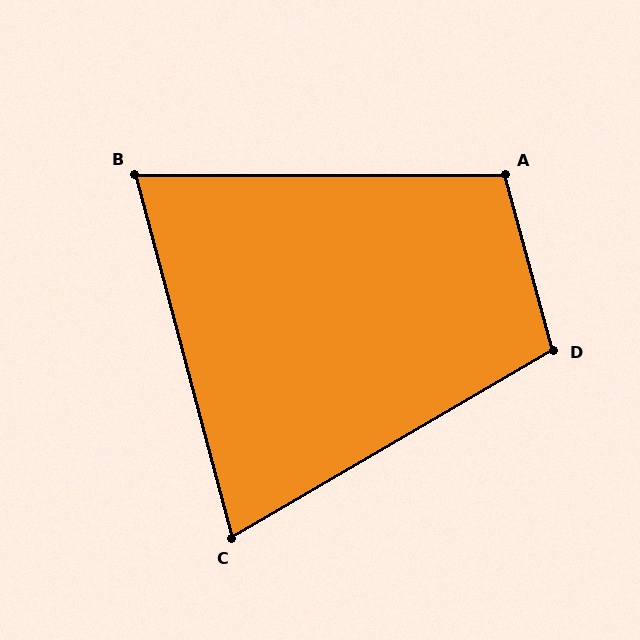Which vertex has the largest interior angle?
A, at approximately 105 degrees.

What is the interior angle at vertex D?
Approximately 105 degrees (obtuse).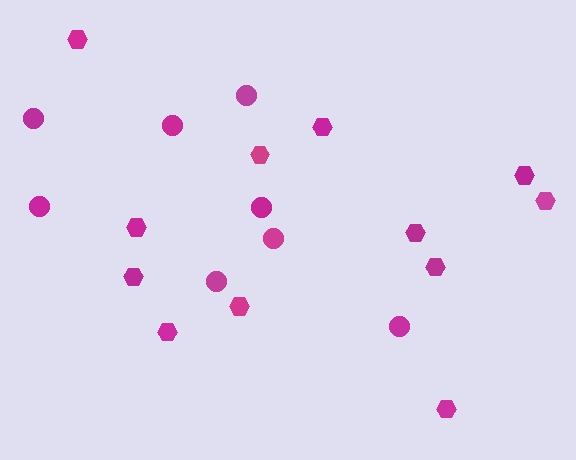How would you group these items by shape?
There are 2 groups: one group of circles (8) and one group of hexagons (12).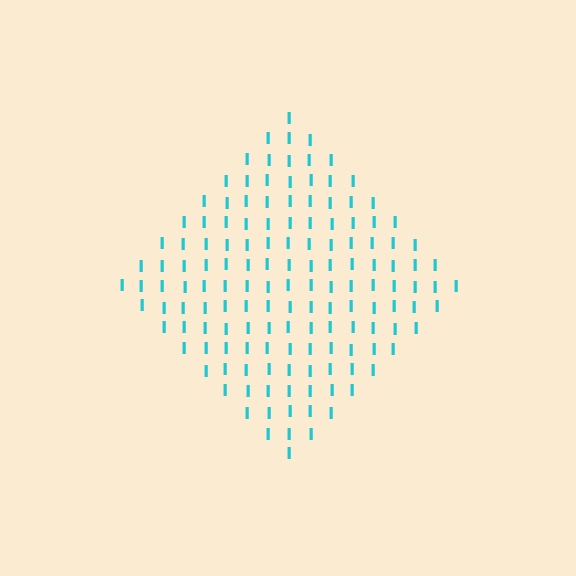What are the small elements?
The small elements are letter I's.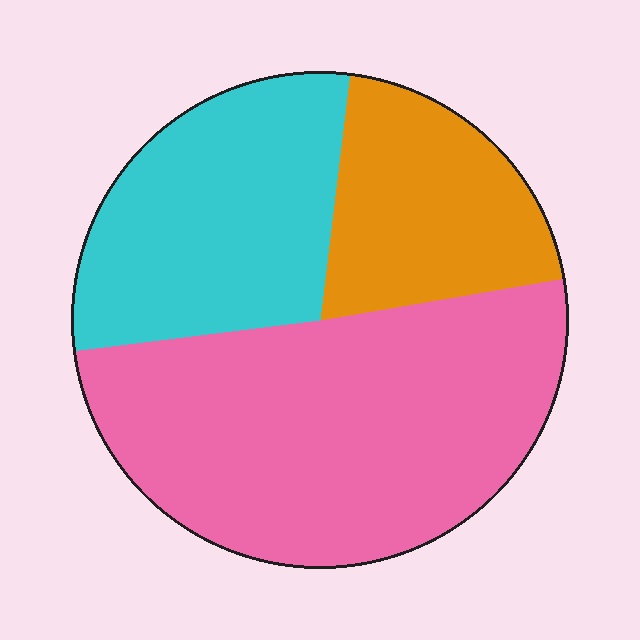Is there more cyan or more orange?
Cyan.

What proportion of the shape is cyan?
Cyan takes up between a quarter and a half of the shape.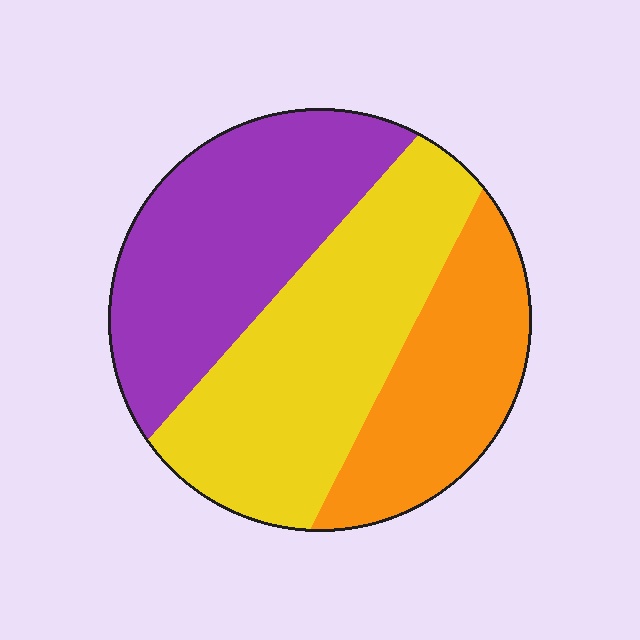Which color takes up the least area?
Orange, at roughly 25%.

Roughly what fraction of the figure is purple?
Purple covers about 35% of the figure.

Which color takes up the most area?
Yellow, at roughly 40%.